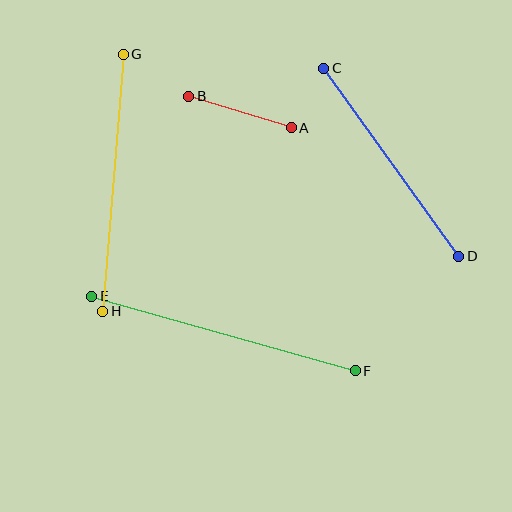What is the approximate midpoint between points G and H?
The midpoint is at approximately (113, 183) pixels.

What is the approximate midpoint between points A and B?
The midpoint is at approximately (240, 112) pixels.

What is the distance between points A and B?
The distance is approximately 107 pixels.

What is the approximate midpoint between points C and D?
The midpoint is at approximately (391, 162) pixels.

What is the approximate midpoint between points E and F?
The midpoint is at approximately (224, 334) pixels.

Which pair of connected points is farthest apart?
Points E and F are farthest apart.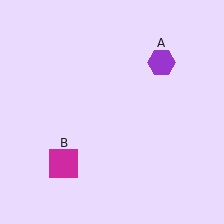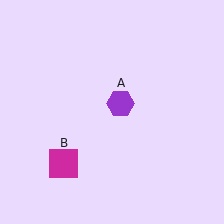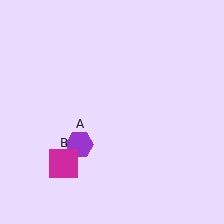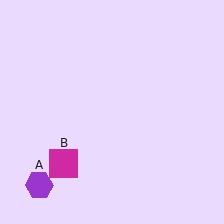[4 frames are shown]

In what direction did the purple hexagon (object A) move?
The purple hexagon (object A) moved down and to the left.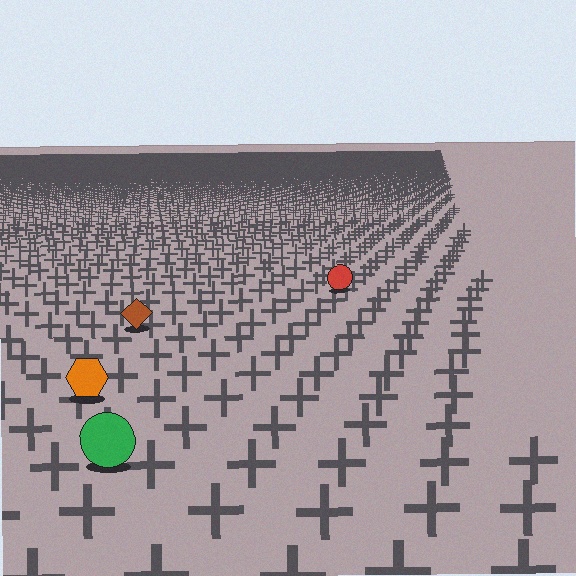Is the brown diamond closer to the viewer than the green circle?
No. The green circle is closer — you can tell from the texture gradient: the ground texture is coarser near it.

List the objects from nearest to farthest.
From nearest to farthest: the green circle, the orange hexagon, the brown diamond, the red circle.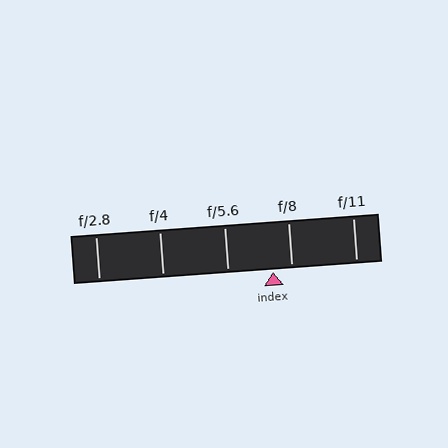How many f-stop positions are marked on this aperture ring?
There are 5 f-stop positions marked.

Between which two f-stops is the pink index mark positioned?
The index mark is between f/5.6 and f/8.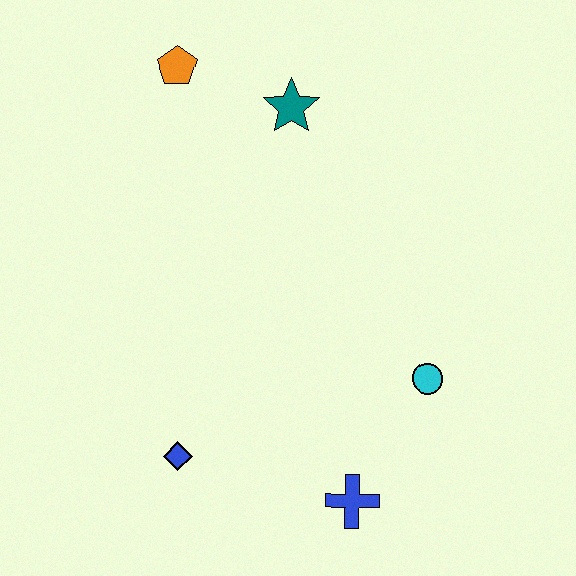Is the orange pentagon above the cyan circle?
Yes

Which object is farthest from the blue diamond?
The orange pentagon is farthest from the blue diamond.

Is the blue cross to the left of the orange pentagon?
No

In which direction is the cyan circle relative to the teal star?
The cyan circle is below the teal star.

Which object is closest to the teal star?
The orange pentagon is closest to the teal star.